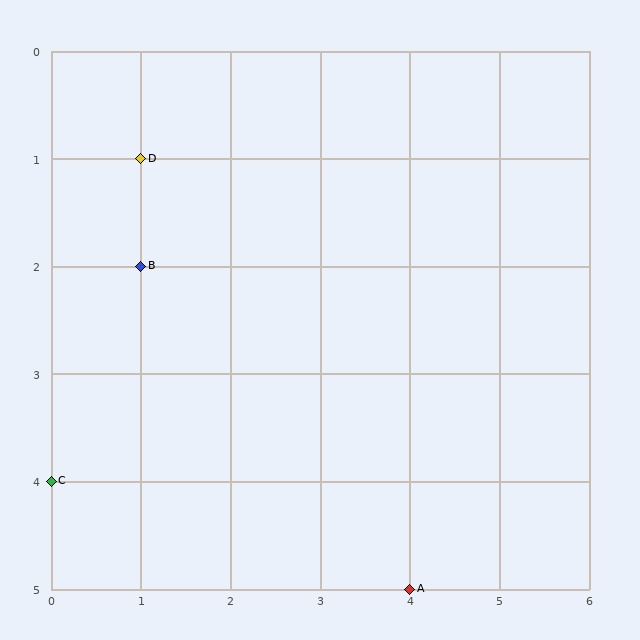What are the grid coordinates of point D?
Point D is at grid coordinates (1, 1).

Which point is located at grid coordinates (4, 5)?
Point A is at (4, 5).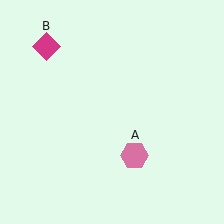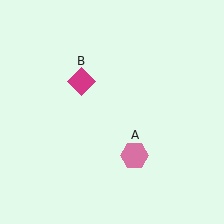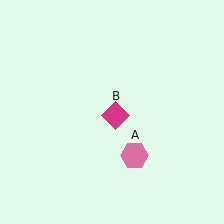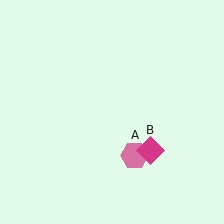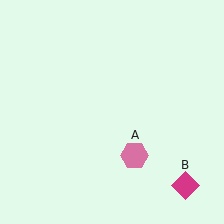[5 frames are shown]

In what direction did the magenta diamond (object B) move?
The magenta diamond (object B) moved down and to the right.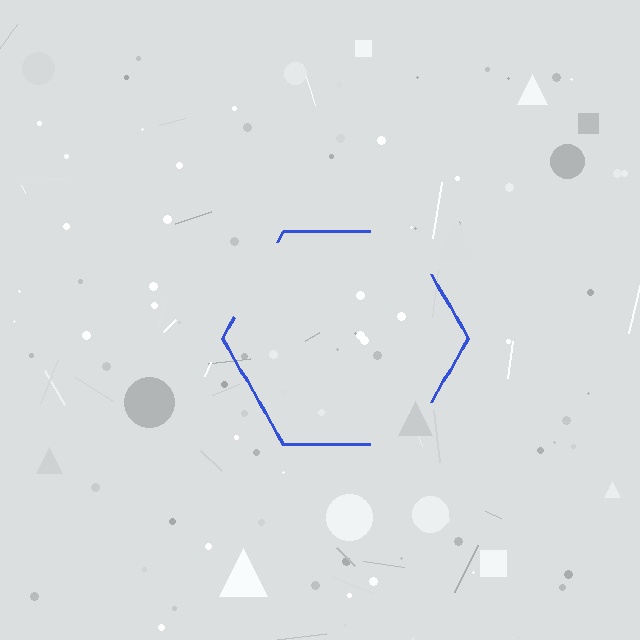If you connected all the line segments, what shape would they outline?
They would outline a hexagon.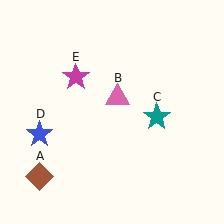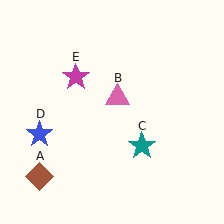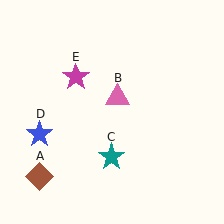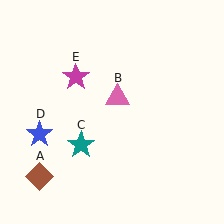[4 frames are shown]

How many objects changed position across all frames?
1 object changed position: teal star (object C).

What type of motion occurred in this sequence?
The teal star (object C) rotated clockwise around the center of the scene.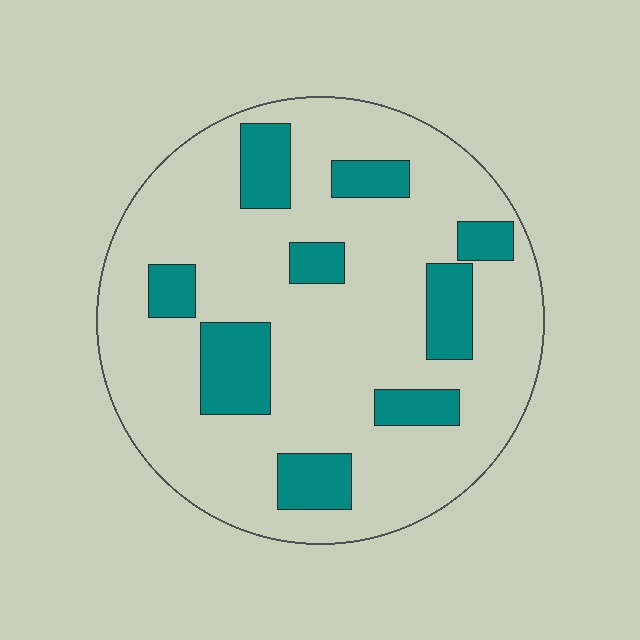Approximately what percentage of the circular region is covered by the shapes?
Approximately 20%.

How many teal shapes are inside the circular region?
9.